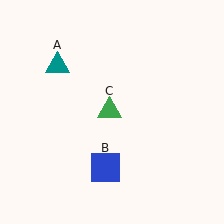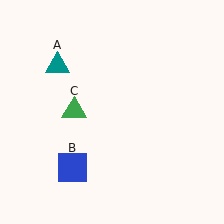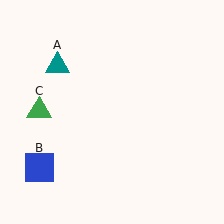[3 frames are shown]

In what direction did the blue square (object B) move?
The blue square (object B) moved left.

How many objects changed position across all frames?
2 objects changed position: blue square (object B), green triangle (object C).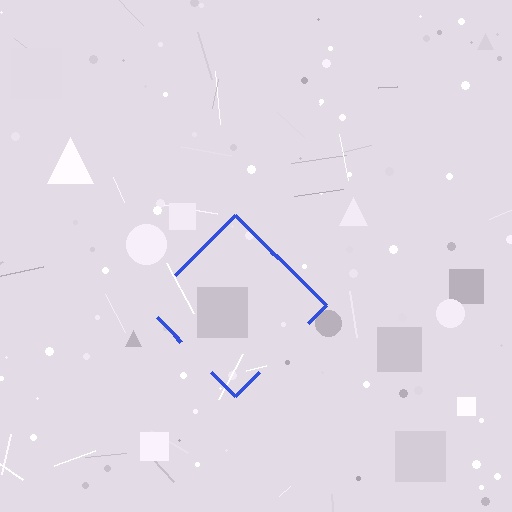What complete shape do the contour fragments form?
The contour fragments form a diamond.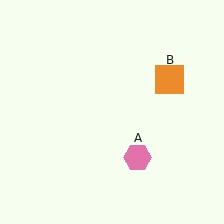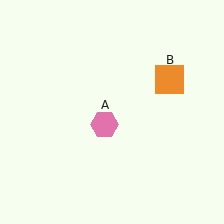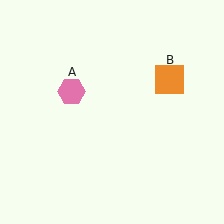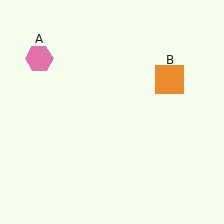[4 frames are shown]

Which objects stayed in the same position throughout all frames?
Orange square (object B) remained stationary.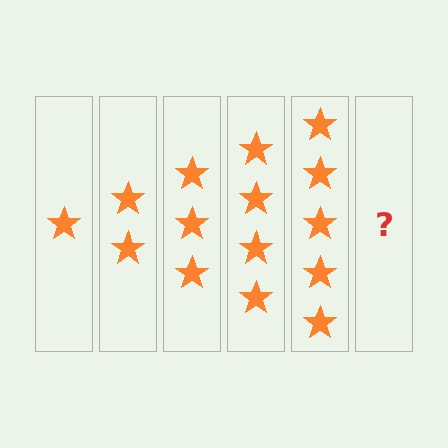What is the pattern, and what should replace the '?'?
The pattern is that each step adds one more star. The '?' should be 6 stars.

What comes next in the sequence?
The next element should be 6 stars.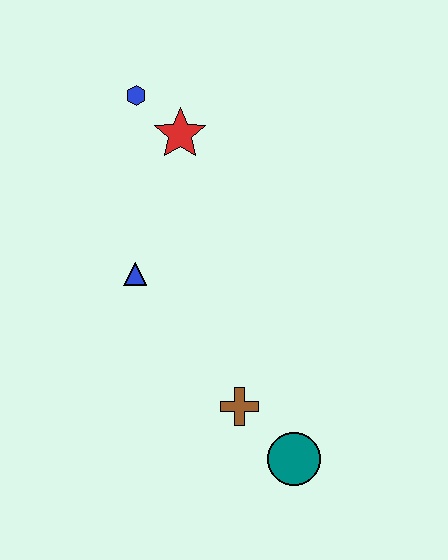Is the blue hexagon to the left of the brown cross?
Yes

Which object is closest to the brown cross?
The teal circle is closest to the brown cross.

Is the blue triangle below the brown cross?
No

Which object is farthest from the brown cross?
The blue hexagon is farthest from the brown cross.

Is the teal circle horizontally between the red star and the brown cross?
No